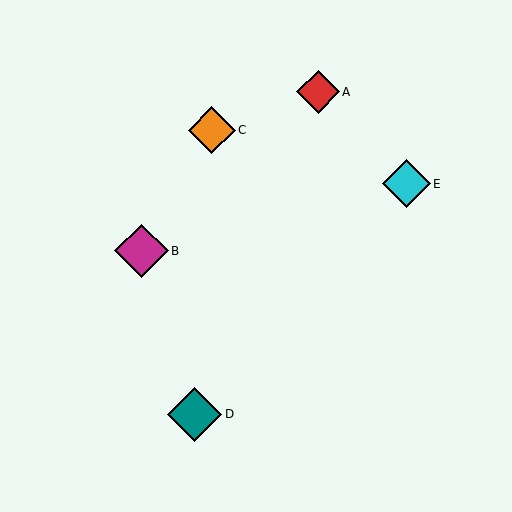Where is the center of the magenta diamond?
The center of the magenta diamond is at (142, 251).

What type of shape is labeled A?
Shape A is a red diamond.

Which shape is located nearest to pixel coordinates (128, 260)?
The magenta diamond (labeled B) at (142, 251) is nearest to that location.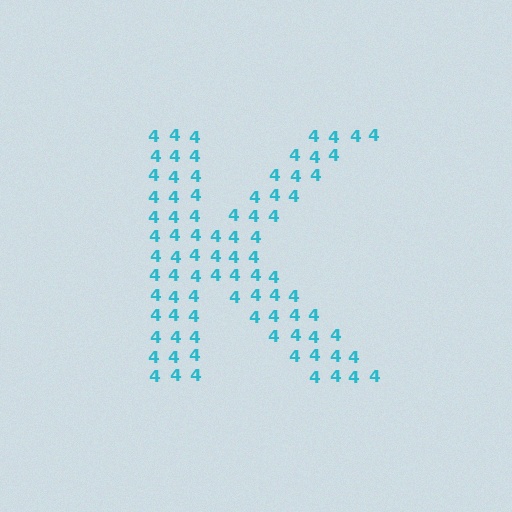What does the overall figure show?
The overall figure shows the letter K.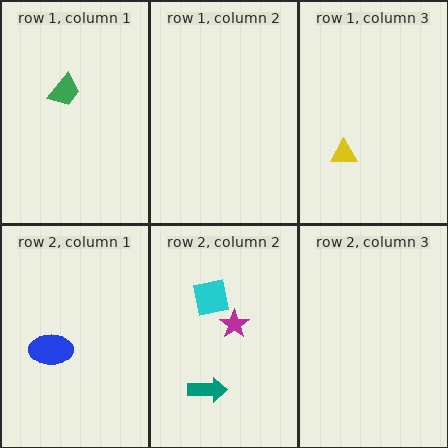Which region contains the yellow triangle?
The row 1, column 3 region.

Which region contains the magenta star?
The row 2, column 2 region.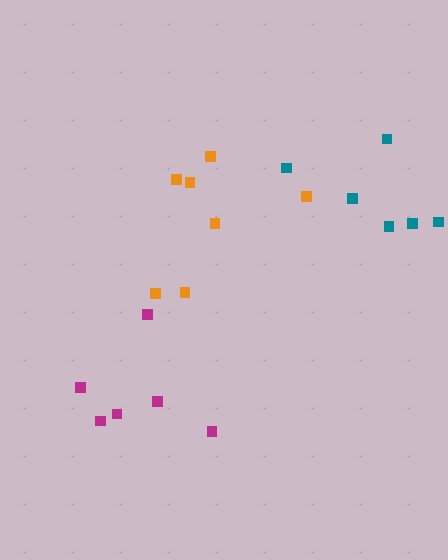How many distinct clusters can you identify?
There are 3 distinct clusters.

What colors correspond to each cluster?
The clusters are colored: teal, magenta, orange.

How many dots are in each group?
Group 1: 6 dots, Group 2: 6 dots, Group 3: 7 dots (19 total).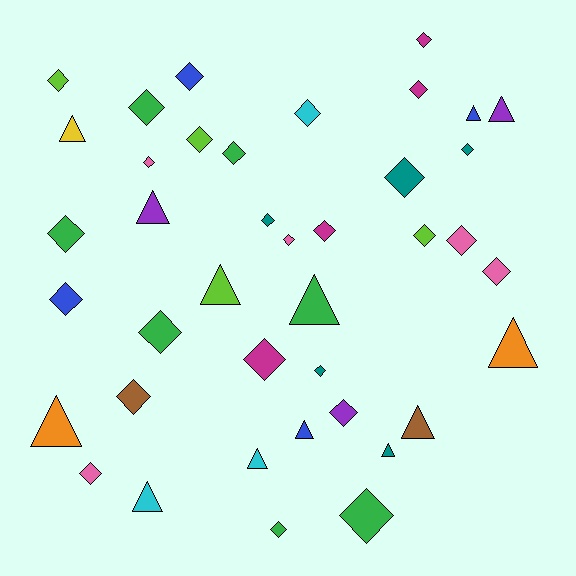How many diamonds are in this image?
There are 27 diamonds.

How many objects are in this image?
There are 40 objects.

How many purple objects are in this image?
There are 3 purple objects.